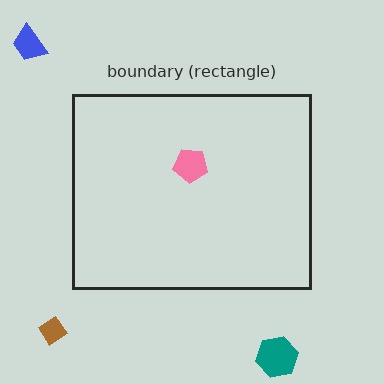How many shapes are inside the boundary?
1 inside, 3 outside.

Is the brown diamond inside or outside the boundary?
Outside.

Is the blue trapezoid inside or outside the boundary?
Outside.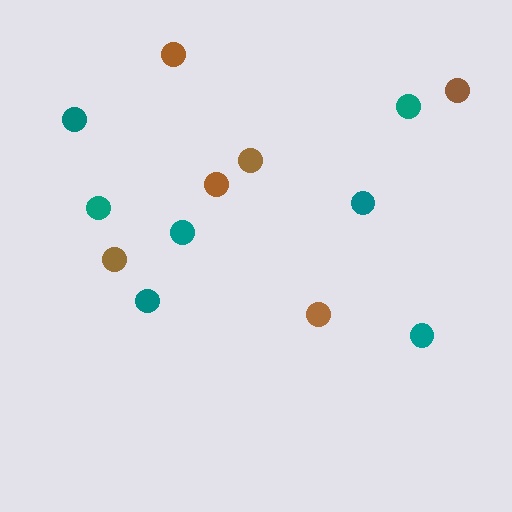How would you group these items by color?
There are 2 groups: one group of brown circles (6) and one group of teal circles (7).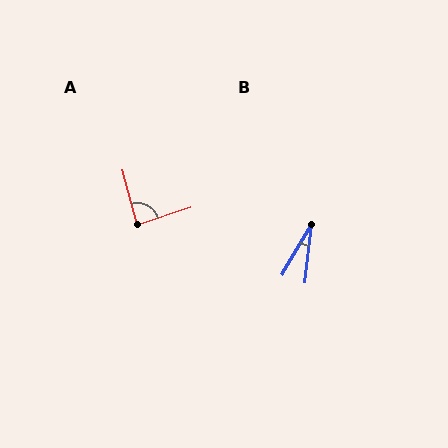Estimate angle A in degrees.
Approximately 87 degrees.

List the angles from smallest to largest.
B (24°), A (87°).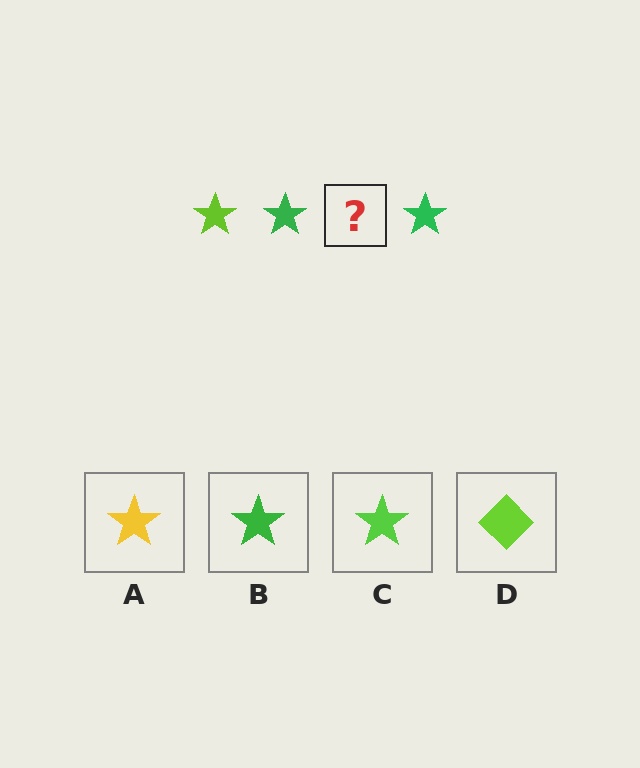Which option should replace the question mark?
Option C.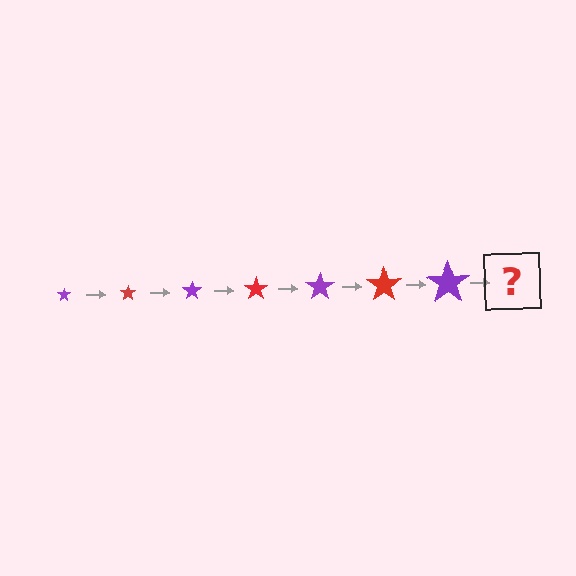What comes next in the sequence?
The next element should be a red star, larger than the previous one.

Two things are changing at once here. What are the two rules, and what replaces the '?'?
The two rules are that the star grows larger each step and the color cycles through purple and red. The '?' should be a red star, larger than the previous one.